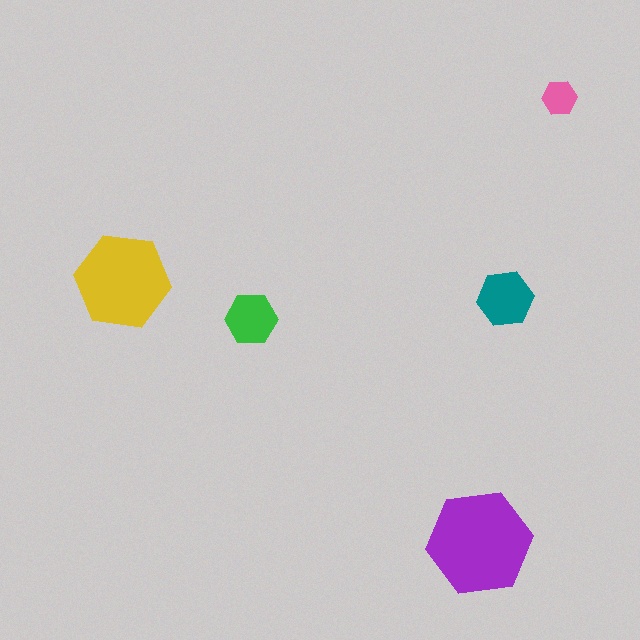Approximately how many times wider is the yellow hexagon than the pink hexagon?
About 2.5 times wider.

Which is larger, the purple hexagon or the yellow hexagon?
The purple one.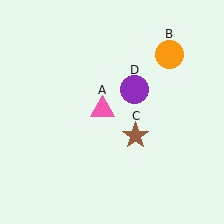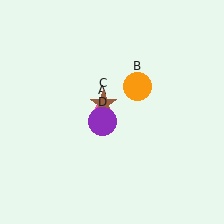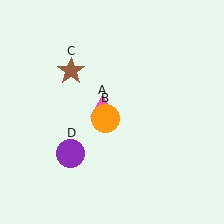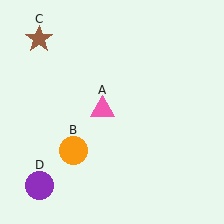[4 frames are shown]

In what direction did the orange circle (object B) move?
The orange circle (object B) moved down and to the left.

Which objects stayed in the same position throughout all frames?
Pink triangle (object A) remained stationary.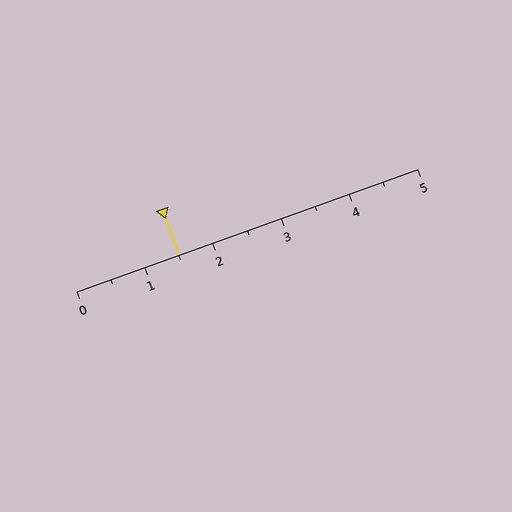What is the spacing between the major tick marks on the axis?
The major ticks are spaced 1 apart.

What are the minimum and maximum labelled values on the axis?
The axis runs from 0 to 5.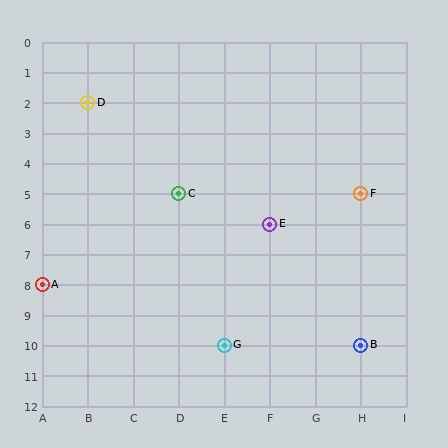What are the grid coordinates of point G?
Point G is at grid coordinates (E, 10).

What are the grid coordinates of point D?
Point D is at grid coordinates (B, 2).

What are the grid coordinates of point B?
Point B is at grid coordinates (H, 10).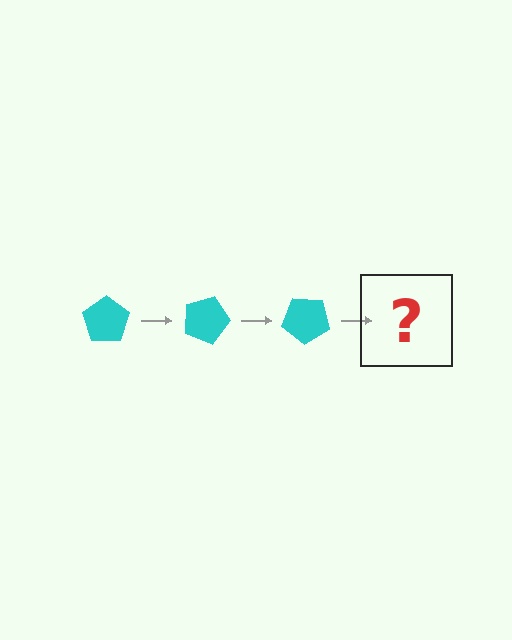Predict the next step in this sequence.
The next step is a cyan pentagon rotated 60 degrees.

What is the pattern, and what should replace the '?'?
The pattern is that the pentagon rotates 20 degrees each step. The '?' should be a cyan pentagon rotated 60 degrees.